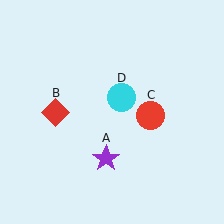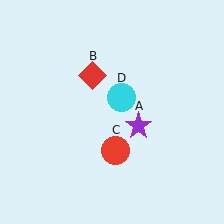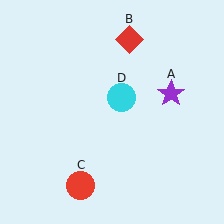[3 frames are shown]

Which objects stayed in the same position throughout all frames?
Cyan circle (object D) remained stationary.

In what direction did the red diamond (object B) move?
The red diamond (object B) moved up and to the right.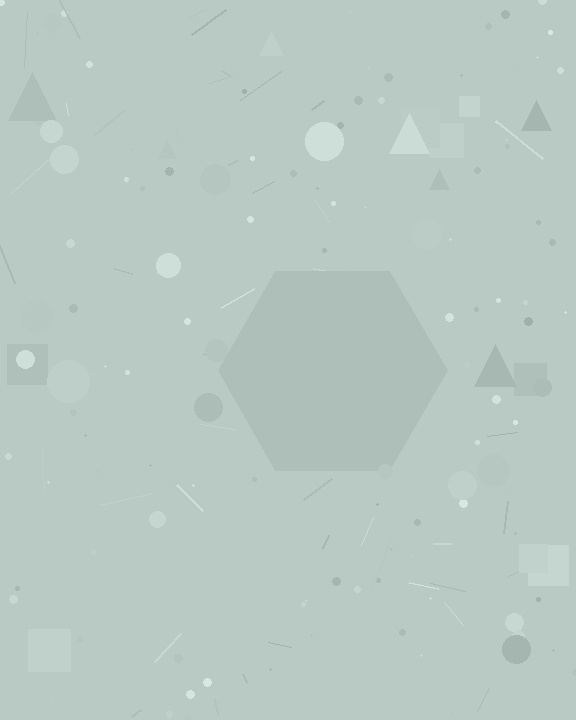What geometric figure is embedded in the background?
A hexagon is embedded in the background.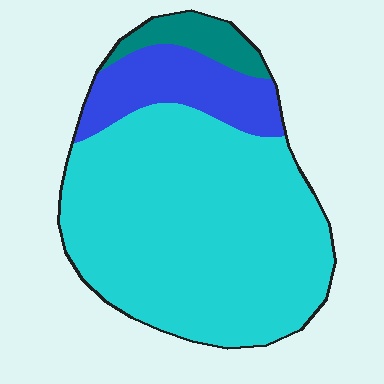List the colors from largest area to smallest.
From largest to smallest: cyan, blue, teal.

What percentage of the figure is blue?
Blue covers 17% of the figure.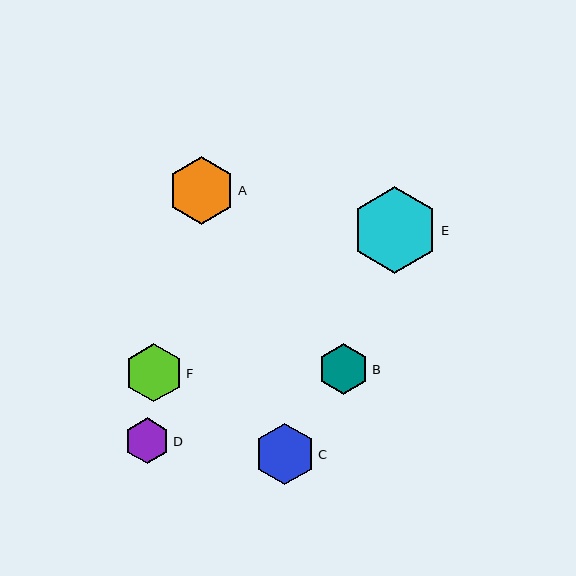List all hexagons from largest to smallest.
From largest to smallest: E, A, C, F, B, D.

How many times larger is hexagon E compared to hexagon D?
Hexagon E is approximately 1.9 times the size of hexagon D.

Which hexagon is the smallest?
Hexagon D is the smallest with a size of approximately 46 pixels.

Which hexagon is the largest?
Hexagon E is the largest with a size of approximately 87 pixels.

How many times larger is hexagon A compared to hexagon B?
Hexagon A is approximately 1.3 times the size of hexagon B.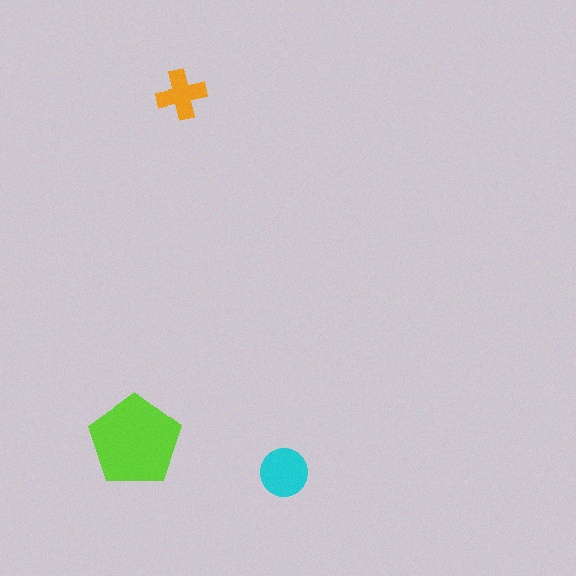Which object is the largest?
The lime pentagon.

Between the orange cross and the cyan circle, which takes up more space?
The cyan circle.